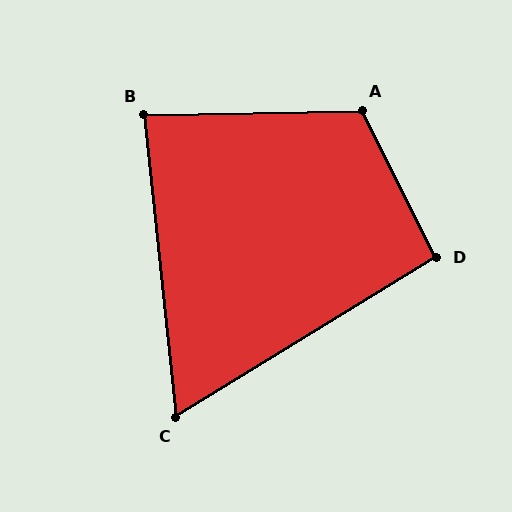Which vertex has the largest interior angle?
A, at approximately 116 degrees.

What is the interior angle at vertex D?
Approximately 95 degrees (approximately right).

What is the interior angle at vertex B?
Approximately 85 degrees (approximately right).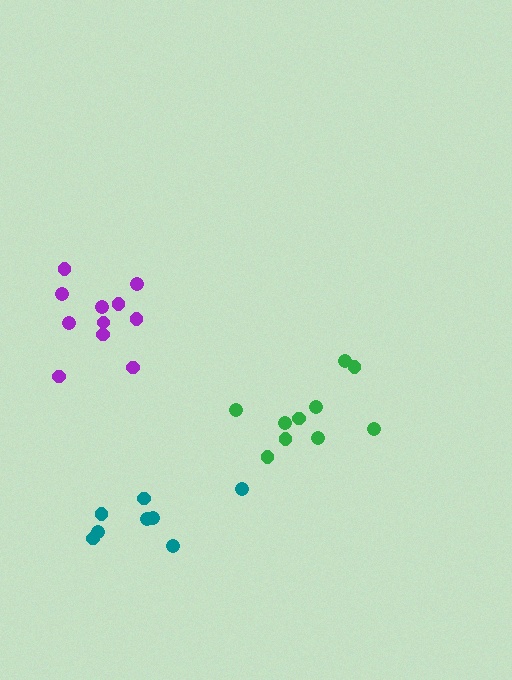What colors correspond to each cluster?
The clusters are colored: teal, green, purple.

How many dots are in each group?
Group 1: 9 dots, Group 2: 10 dots, Group 3: 11 dots (30 total).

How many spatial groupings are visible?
There are 3 spatial groupings.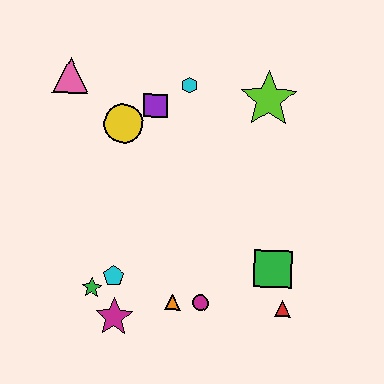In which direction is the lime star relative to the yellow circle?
The lime star is to the right of the yellow circle.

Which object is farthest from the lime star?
The magenta star is farthest from the lime star.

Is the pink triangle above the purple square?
Yes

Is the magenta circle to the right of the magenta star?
Yes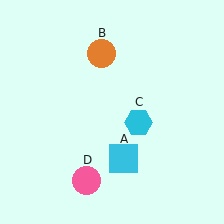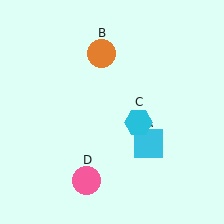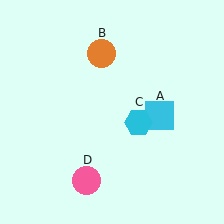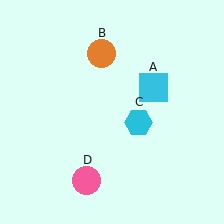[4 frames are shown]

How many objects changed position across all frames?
1 object changed position: cyan square (object A).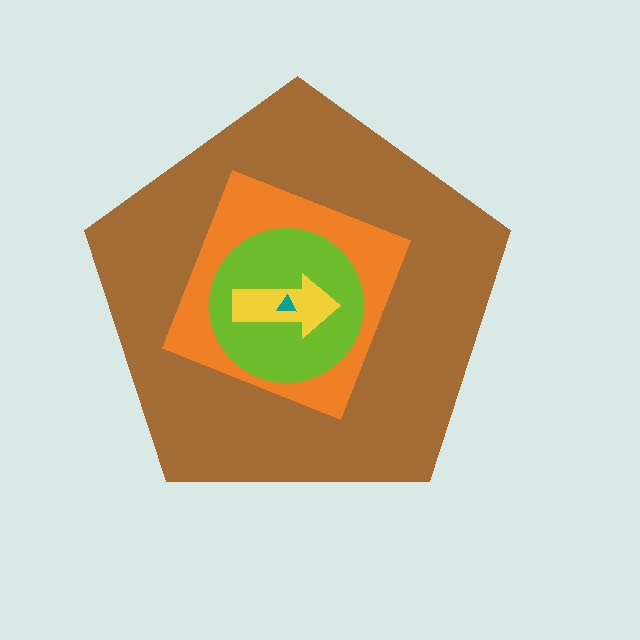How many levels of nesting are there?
5.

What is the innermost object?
The teal triangle.